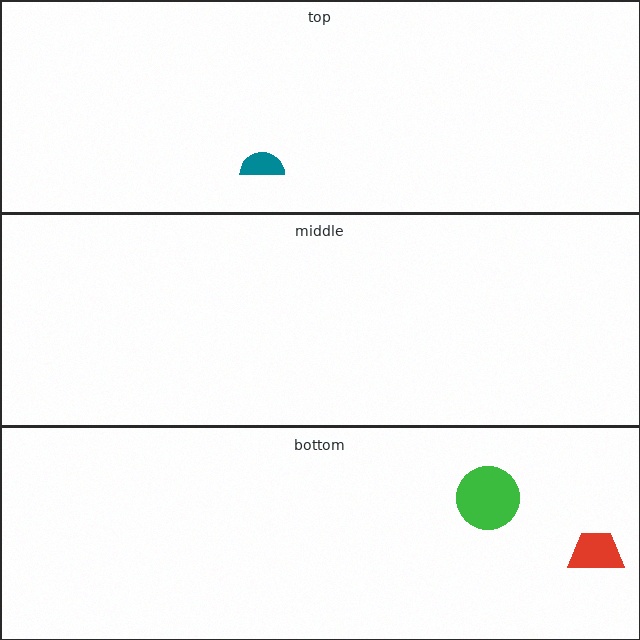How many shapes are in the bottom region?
2.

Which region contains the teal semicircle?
The top region.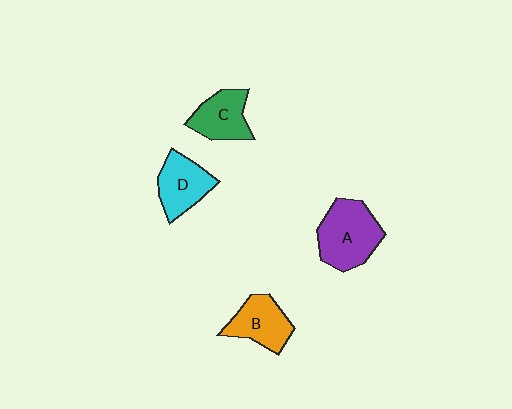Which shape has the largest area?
Shape A (purple).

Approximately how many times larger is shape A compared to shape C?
Approximately 1.4 times.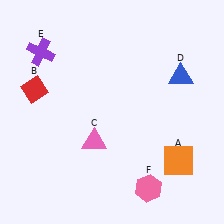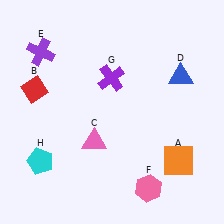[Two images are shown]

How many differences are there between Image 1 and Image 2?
There are 2 differences between the two images.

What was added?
A purple cross (G), a cyan pentagon (H) were added in Image 2.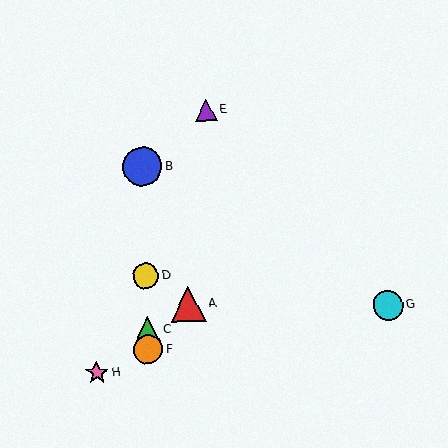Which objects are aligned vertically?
Objects B, C, D, F are aligned vertically.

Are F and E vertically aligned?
No, F is at x≈148 and E is at x≈206.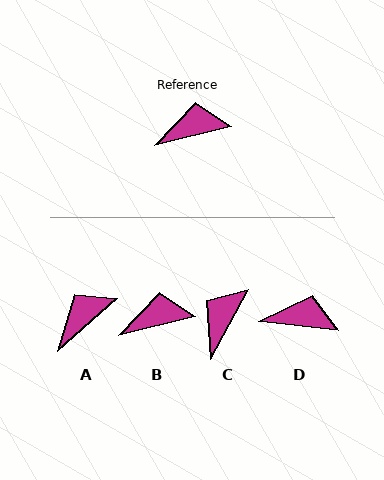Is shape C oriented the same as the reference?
No, it is off by about 48 degrees.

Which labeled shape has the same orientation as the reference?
B.